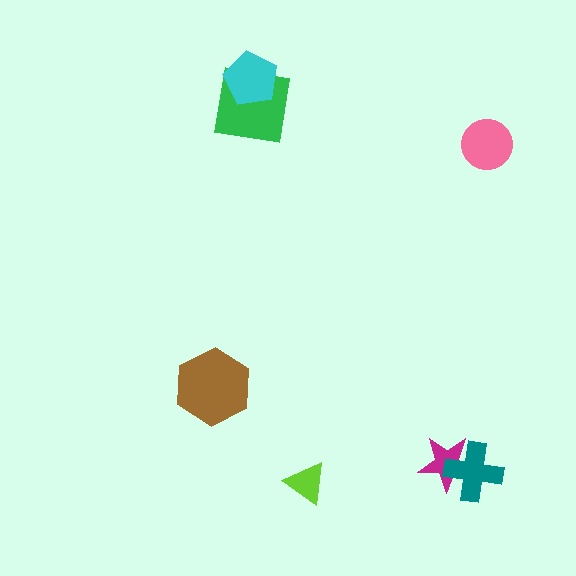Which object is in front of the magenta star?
The teal cross is in front of the magenta star.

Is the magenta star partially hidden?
Yes, it is partially covered by another shape.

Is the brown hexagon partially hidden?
No, no other shape covers it.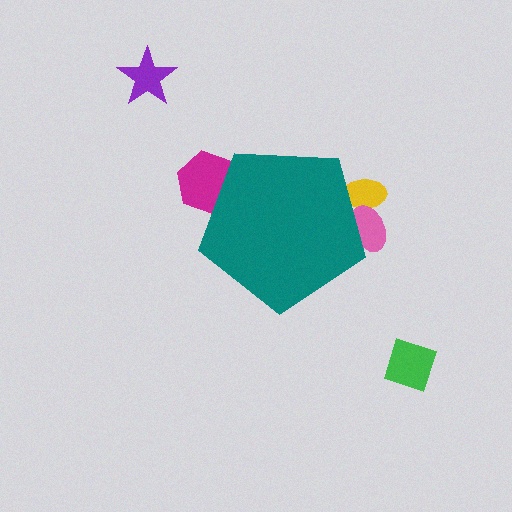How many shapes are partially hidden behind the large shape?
3 shapes are partially hidden.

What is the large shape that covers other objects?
A teal pentagon.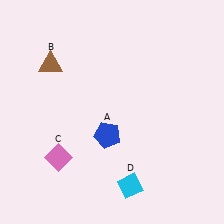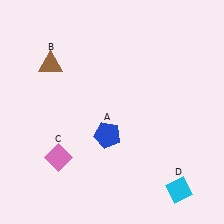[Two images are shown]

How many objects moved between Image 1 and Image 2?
1 object moved between the two images.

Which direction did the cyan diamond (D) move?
The cyan diamond (D) moved right.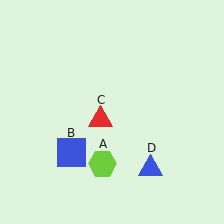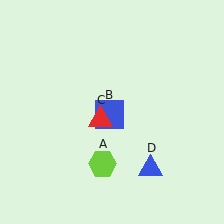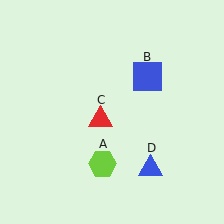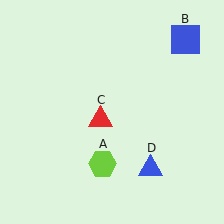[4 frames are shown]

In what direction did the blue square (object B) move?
The blue square (object B) moved up and to the right.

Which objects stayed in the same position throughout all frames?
Lime hexagon (object A) and red triangle (object C) and blue triangle (object D) remained stationary.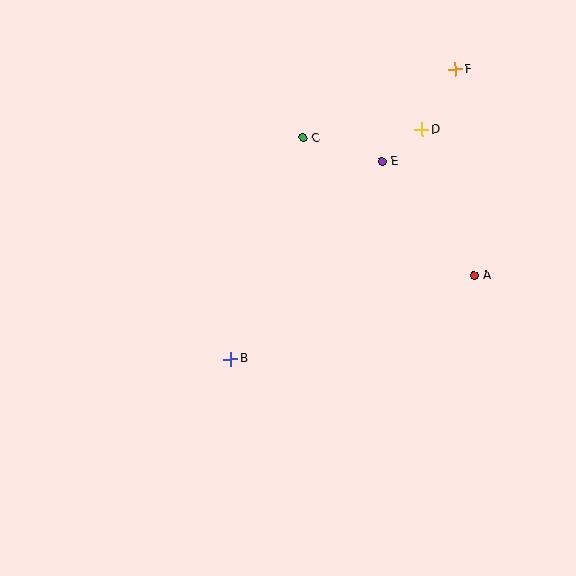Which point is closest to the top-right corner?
Point F is closest to the top-right corner.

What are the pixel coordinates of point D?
Point D is at (422, 130).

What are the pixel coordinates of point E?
Point E is at (382, 162).